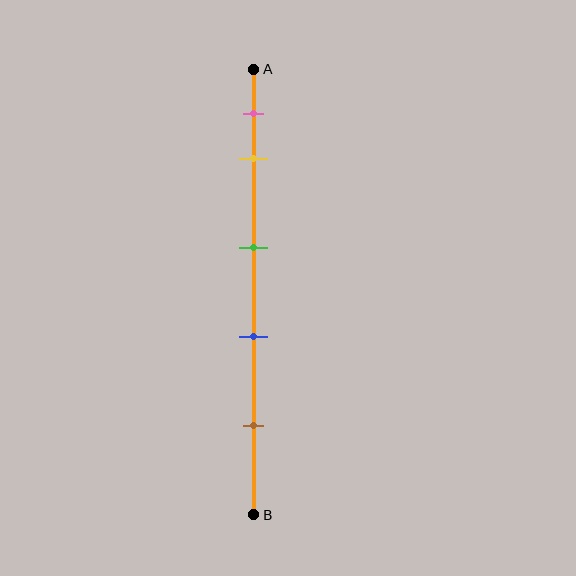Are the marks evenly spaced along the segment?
No, the marks are not evenly spaced.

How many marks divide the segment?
There are 5 marks dividing the segment.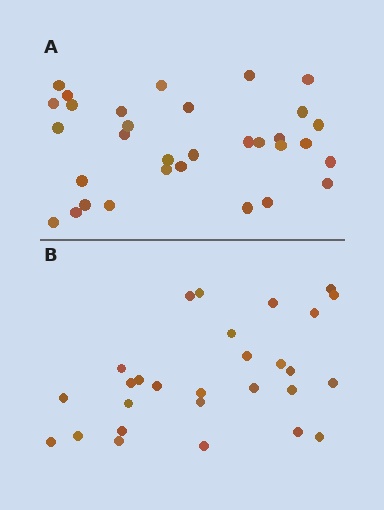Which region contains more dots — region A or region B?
Region A (the top region) has more dots.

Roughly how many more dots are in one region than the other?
Region A has about 4 more dots than region B.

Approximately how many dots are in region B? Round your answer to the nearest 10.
About 30 dots. (The exact count is 28, which rounds to 30.)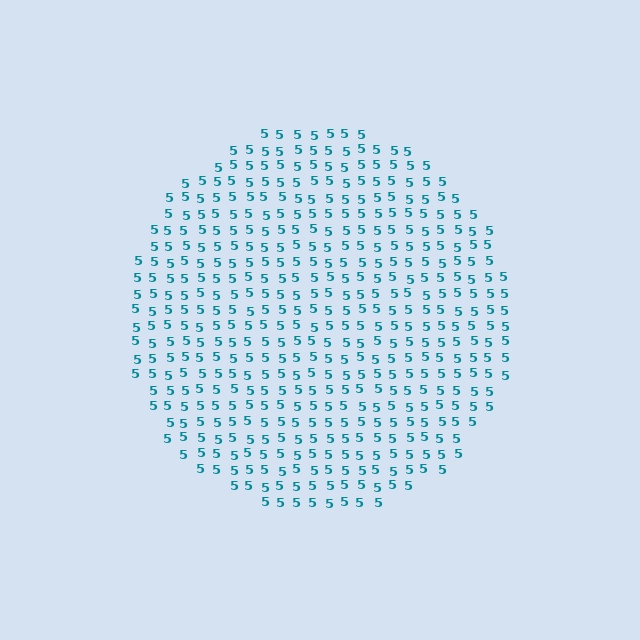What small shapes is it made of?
It is made of small digit 5's.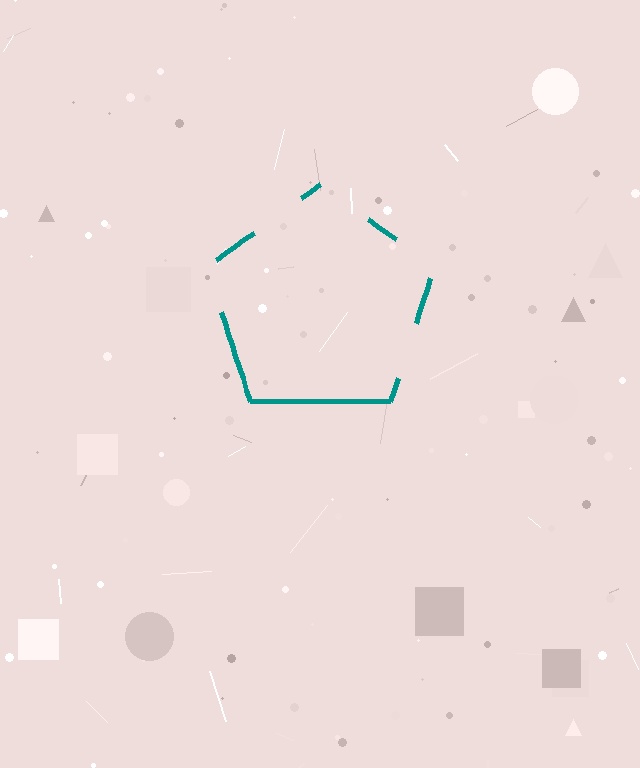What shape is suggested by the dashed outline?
The dashed outline suggests a pentagon.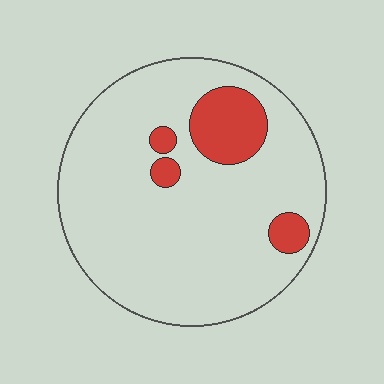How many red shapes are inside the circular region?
4.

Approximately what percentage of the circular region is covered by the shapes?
Approximately 15%.